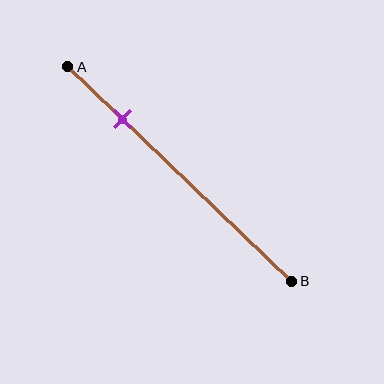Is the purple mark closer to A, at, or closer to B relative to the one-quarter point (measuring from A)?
The purple mark is approximately at the one-quarter point of segment AB.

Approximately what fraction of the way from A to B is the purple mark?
The purple mark is approximately 25% of the way from A to B.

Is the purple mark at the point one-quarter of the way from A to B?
Yes, the mark is approximately at the one-quarter point.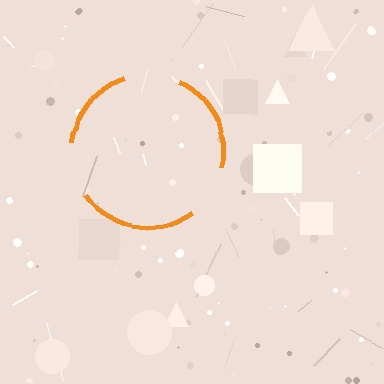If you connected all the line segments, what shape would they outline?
They would outline a circle.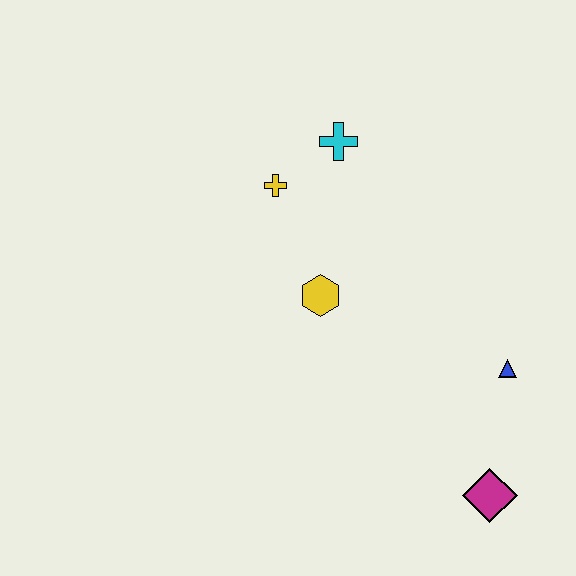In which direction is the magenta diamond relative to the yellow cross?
The magenta diamond is below the yellow cross.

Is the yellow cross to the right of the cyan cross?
No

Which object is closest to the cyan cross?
The yellow cross is closest to the cyan cross.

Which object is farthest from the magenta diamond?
The cyan cross is farthest from the magenta diamond.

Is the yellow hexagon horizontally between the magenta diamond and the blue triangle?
No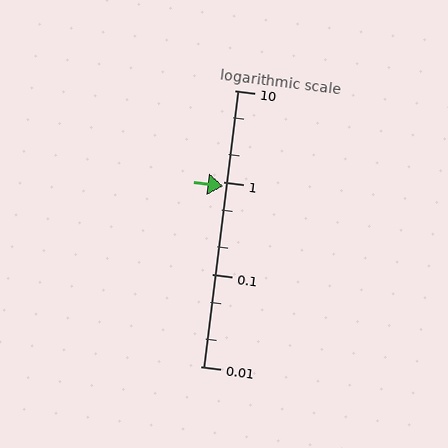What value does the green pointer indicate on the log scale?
The pointer indicates approximately 0.91.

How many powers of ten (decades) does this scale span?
The scale spans 3 decades, from 0.01 to 10.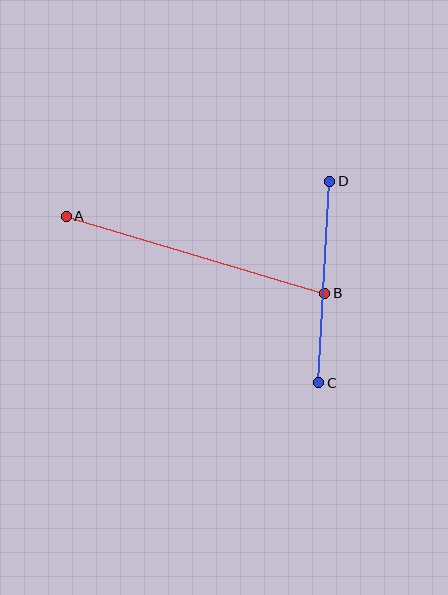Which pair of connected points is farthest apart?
Points A and B are farthest apart.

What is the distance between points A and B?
The distance is approximately 270 pixels.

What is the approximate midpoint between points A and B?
The midpoint is at approximately (196, 255) pixels.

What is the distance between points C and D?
The distance is approximately 202 pixels.